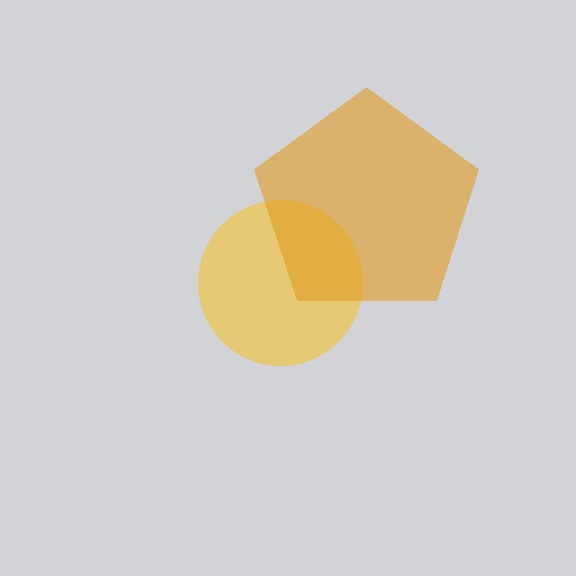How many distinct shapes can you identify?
There are 2 distinct shapes: a yellow circle, an orange pentagon.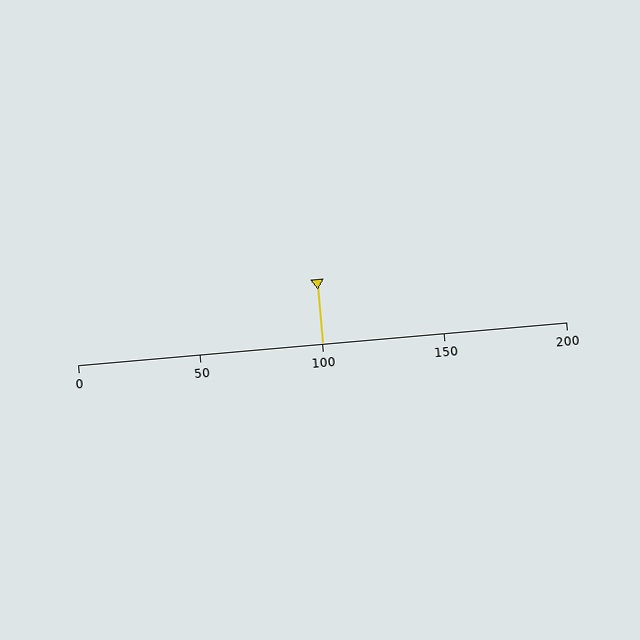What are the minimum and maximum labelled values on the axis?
The axis runs from 0 to 200.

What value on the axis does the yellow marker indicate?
The marker indicates approximately 100.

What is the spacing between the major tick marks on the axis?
The major ticks are spaced 50 apart.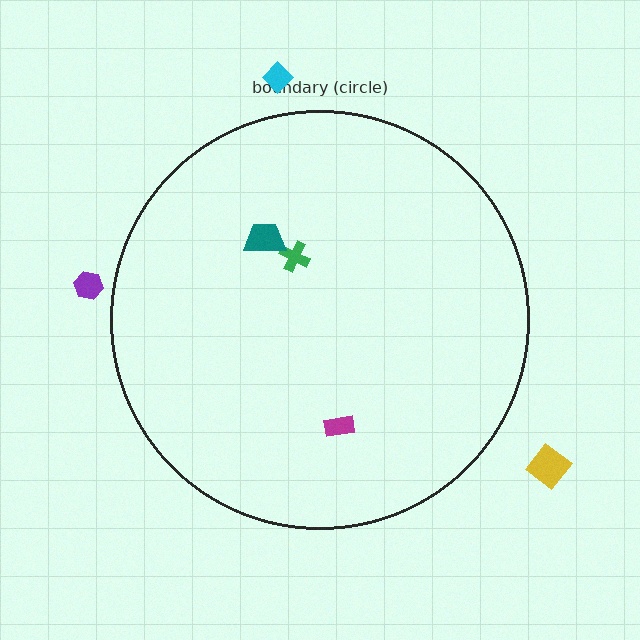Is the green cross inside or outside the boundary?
Inside.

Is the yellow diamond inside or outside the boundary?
Outside.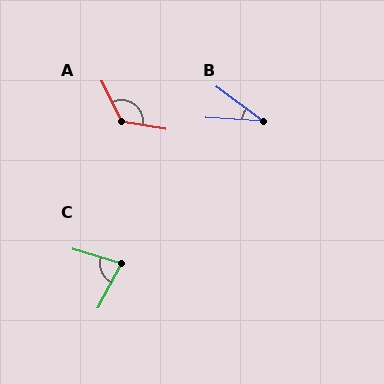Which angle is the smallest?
B, at approximately 33 degrees.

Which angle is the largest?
A, at approximately 125 degrees.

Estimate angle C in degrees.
Approximately 78 degrees.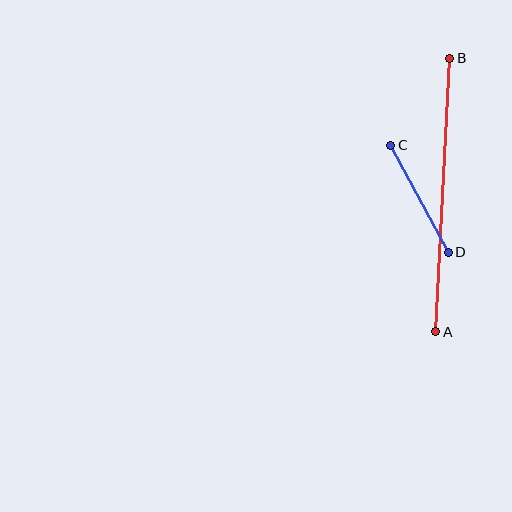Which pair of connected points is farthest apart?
Points A and B are farthest apart.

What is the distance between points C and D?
The distance is approximately 121 pixels.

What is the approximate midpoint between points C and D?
The midpoint is at approximately (420, 199) pixels.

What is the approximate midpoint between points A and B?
The midpoint is at approximately (443, 195) pixels.